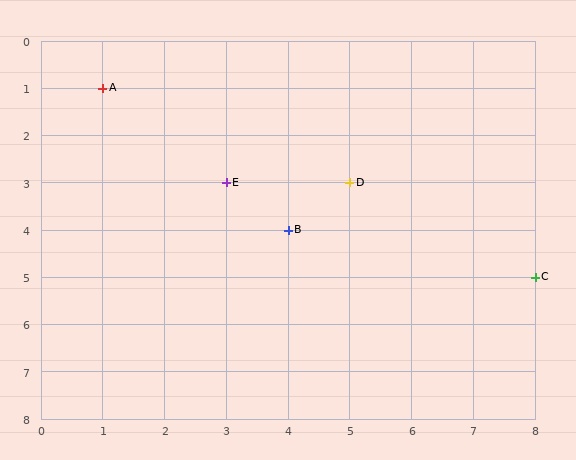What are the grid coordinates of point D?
Point D is at grid coordinates (5, 3).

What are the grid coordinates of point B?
Point B is at grid coordinates (4, 4).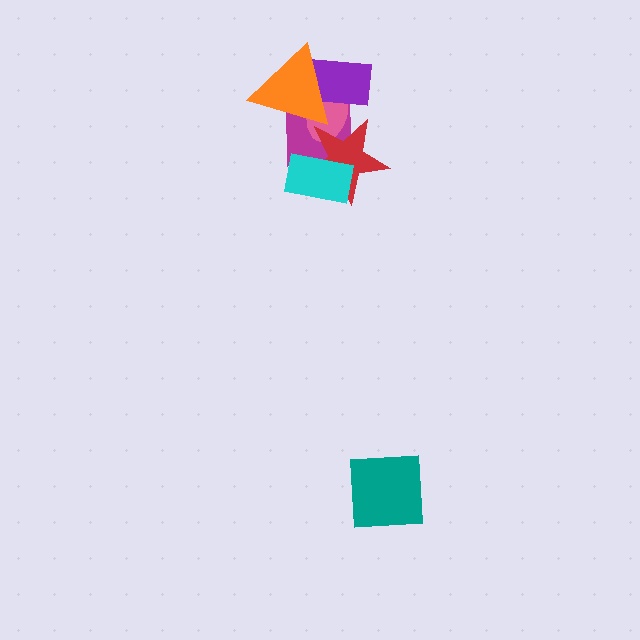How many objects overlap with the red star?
3 objects overlap with the red star.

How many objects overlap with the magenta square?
5 objects overlap with the magenta square.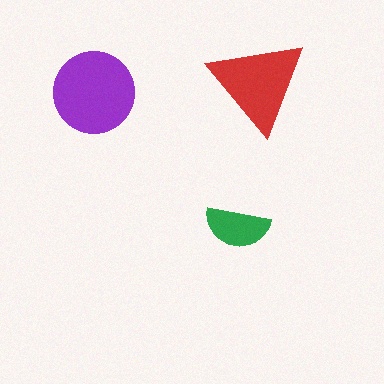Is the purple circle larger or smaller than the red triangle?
Larger.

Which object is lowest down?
The green semicircle is bottommost.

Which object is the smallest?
The green semicircle.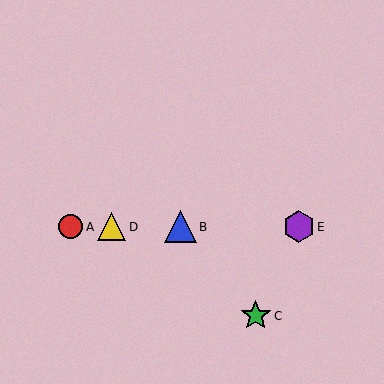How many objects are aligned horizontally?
4 objects (A, B, D, E) are aligned horizontally.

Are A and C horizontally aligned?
No, A is at y≈227 and C is at y≈316.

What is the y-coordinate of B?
Object B is at y≈227.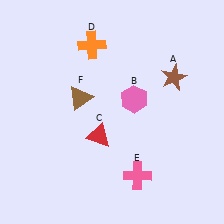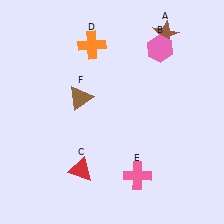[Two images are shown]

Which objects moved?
The objects that moved are: the brown star (A), the pink hexagon (B), the red triangle (C).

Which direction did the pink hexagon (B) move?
The pink hexagon (B) moved up.